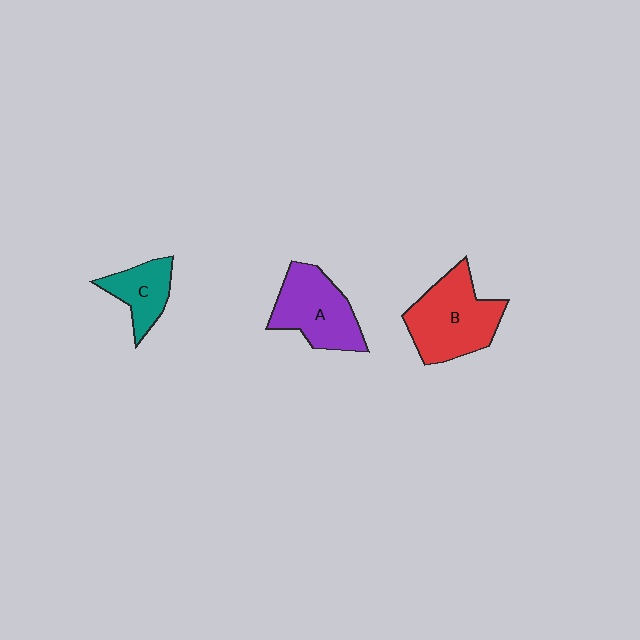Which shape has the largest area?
Shape B (red).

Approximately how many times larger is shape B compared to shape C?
Approximately 1.8 times.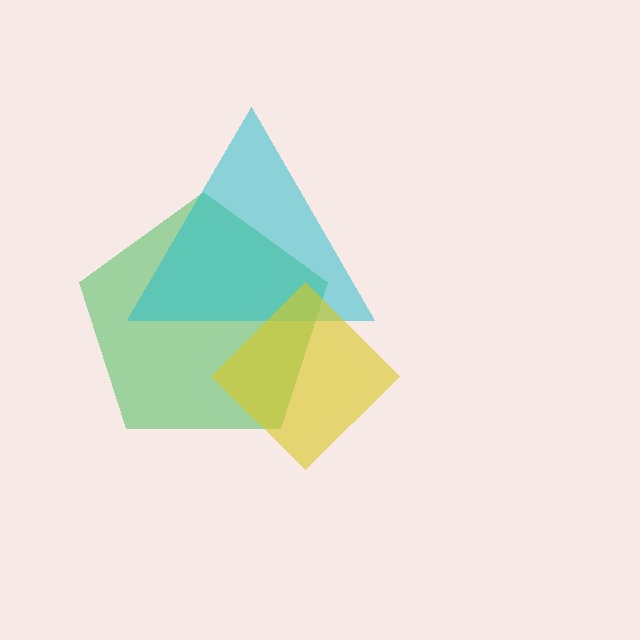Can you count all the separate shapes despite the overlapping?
Yes, there are 3 separate shapes.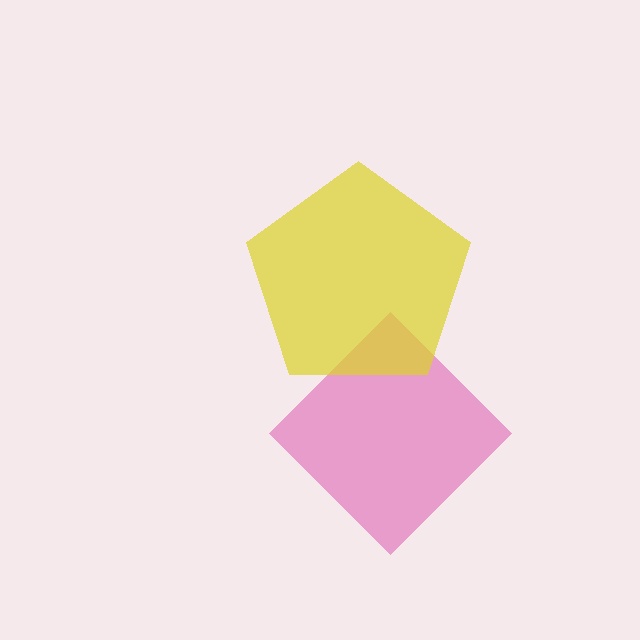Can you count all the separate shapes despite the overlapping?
Yes, there are 2 separate shapes.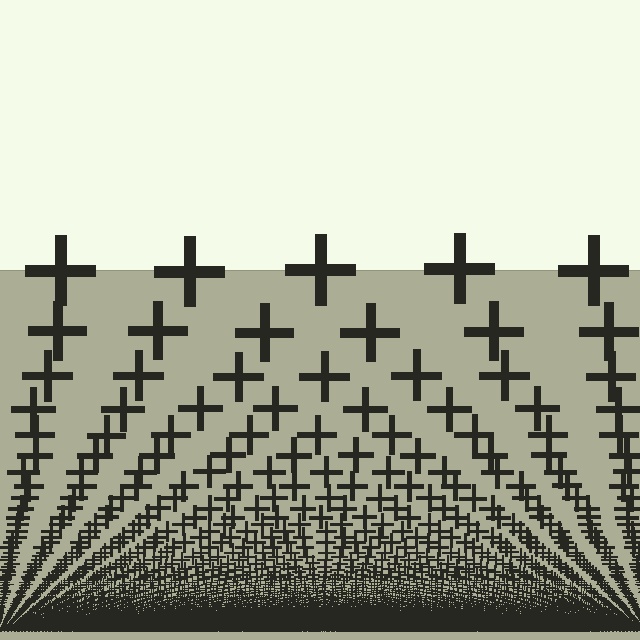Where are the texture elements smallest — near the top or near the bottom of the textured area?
Near the bottom.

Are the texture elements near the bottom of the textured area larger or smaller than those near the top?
Smaller. The gradient is inverted — elements near the bottom are smaller and denser.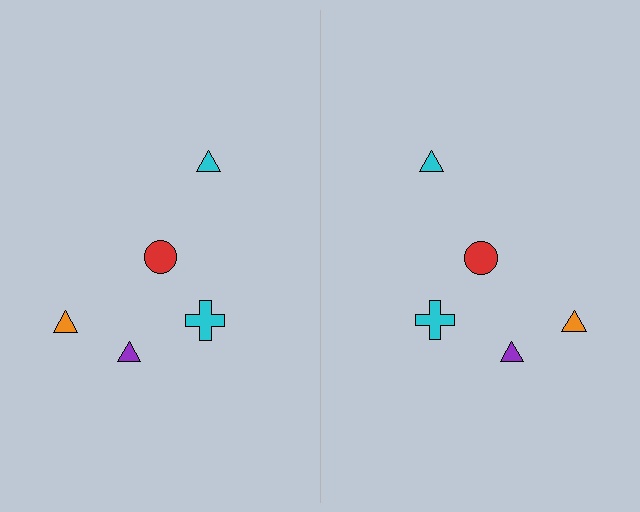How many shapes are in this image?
There are 10 shapes in this image.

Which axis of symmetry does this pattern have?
The pattern has a vertical axis of symmetry running through the center of the image.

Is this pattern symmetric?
Yes, this pattern has bilateral (reflection) symmetry.